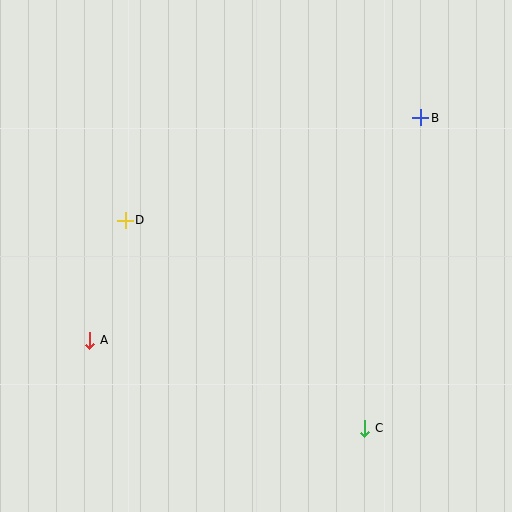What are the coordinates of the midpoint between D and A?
The midpoint between D and A is at (107, 280).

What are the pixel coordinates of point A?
Point A is at (90, 340).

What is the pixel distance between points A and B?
The distance between A and B is 399 pixels.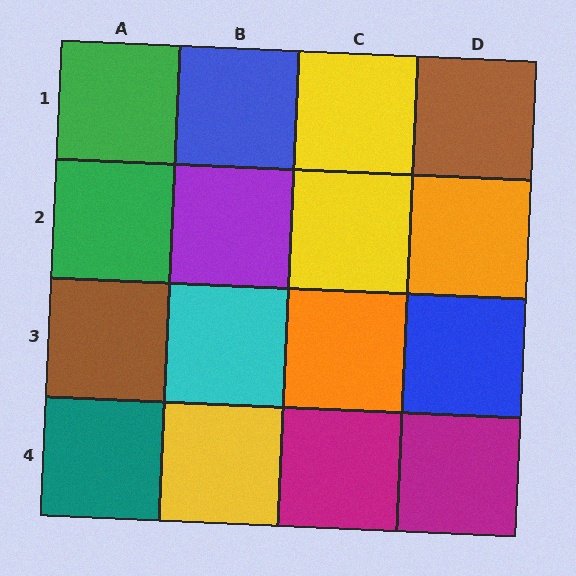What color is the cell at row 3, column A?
Brown.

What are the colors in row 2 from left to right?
Green, purple, yellow, orange.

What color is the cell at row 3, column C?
Orange.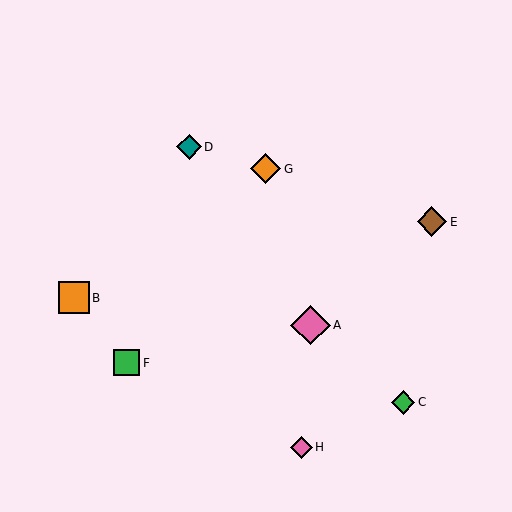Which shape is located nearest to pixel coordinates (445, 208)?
The brown diamond (labeled E) at (432, 222) is nearest to that location.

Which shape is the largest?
The pink diamond (labeled A) is the largest.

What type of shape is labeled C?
Shape C is a green diamond.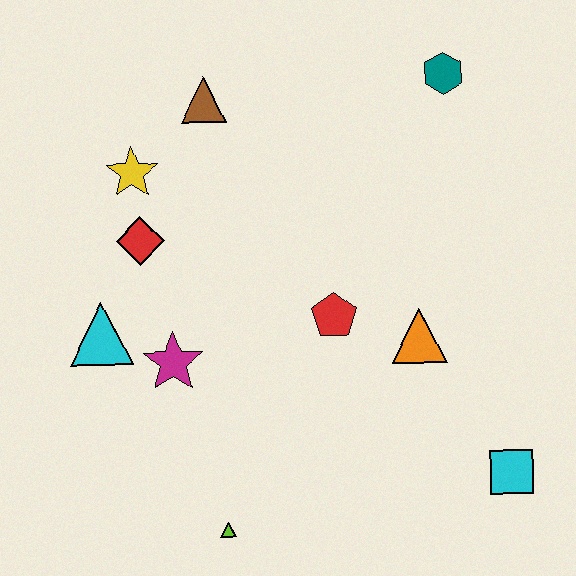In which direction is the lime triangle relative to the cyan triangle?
The lime triangle is below the cyan triangle.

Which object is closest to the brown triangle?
The yellow star is closest to the brown triangle.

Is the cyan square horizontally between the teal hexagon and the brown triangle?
No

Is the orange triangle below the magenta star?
No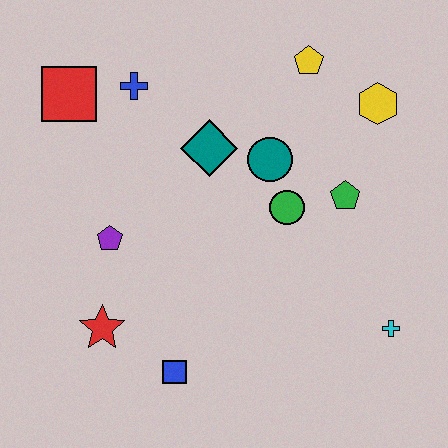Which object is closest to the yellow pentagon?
The yellow hexagon is closest to the yellow pentagon.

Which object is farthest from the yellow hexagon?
The red star is farthest from the yellow hexagon.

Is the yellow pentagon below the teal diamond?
No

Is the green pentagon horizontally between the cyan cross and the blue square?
Yes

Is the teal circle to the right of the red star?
Yes